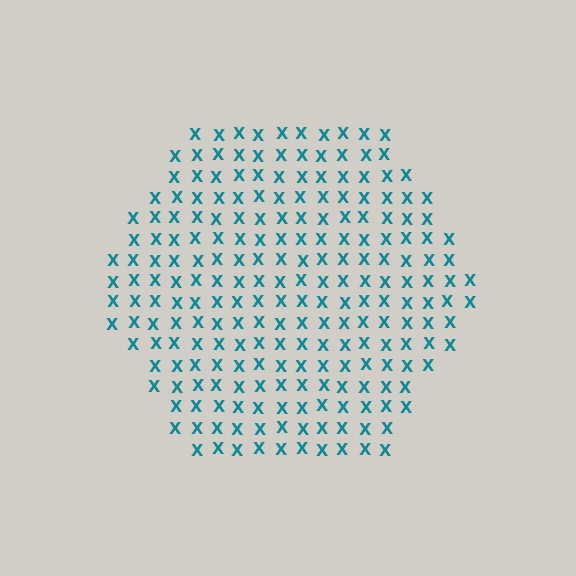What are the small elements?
The small elements are letter X's.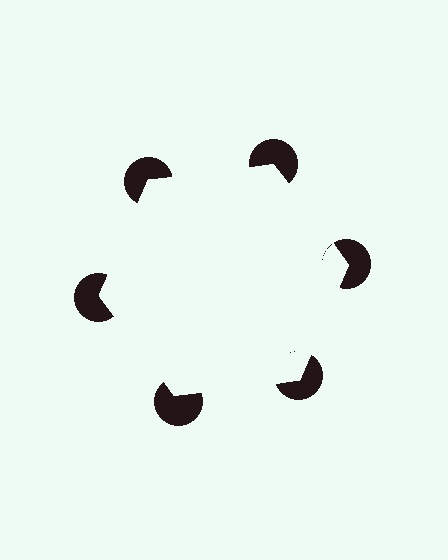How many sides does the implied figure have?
6 sides.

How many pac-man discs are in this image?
There are 6 — one at each vertex of the illusory hexagon.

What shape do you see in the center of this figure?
An illusory hexagon — its edges are inferred from the aligned wedge cuts in the pac-man discs, not physically drawn.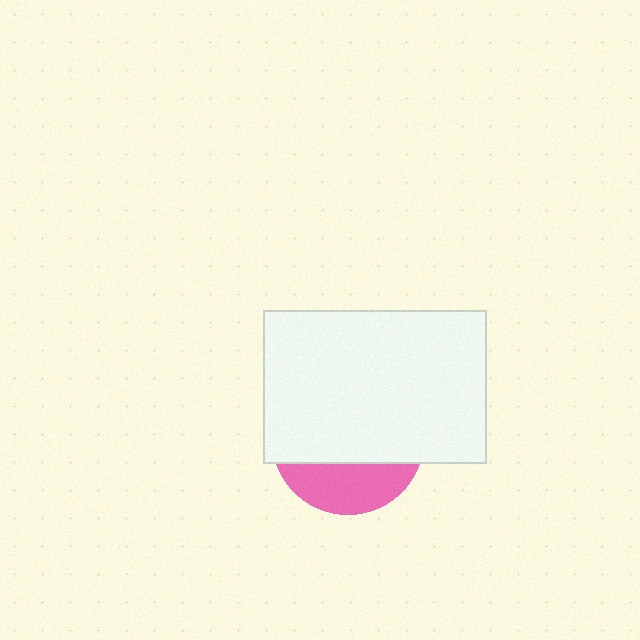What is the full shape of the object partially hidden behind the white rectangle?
The partially hidden object is a pink circle.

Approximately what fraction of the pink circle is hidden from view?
Roughly 70% of the pink circle is hidden behind the white rectangle.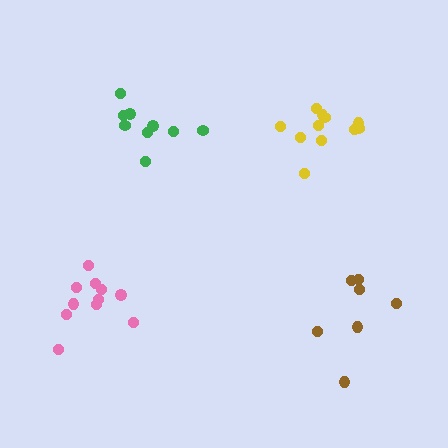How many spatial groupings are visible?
There are 4 spatial groupings.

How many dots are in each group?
Group 1: 11 dots, Group 2: 11 dots, Group 3: 9 dots, Group 4: 7 dots (38 total).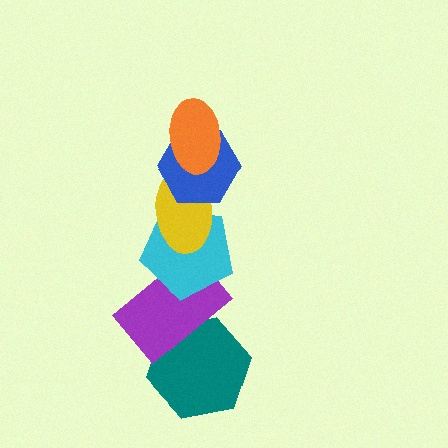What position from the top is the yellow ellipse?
The yellow ellipse is 3rd from the top.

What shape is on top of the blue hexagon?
The orange ellipse is on top of the blue hexagon.